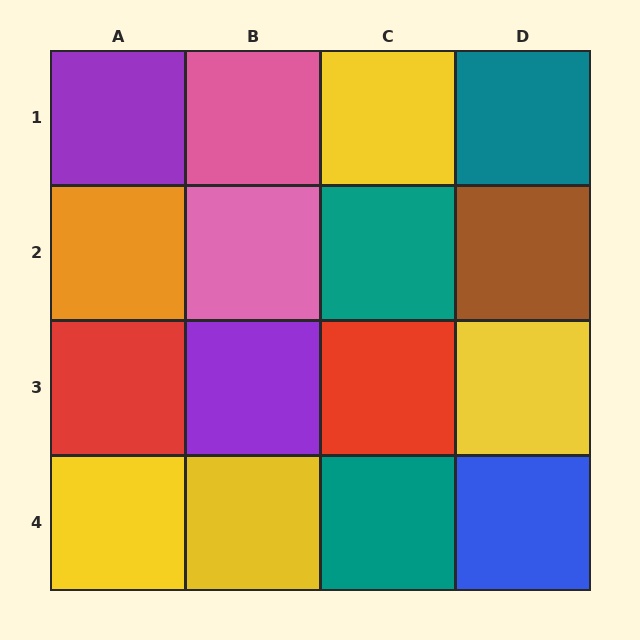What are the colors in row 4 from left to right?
Yellow, yellow, teal, blue.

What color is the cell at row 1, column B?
Pink.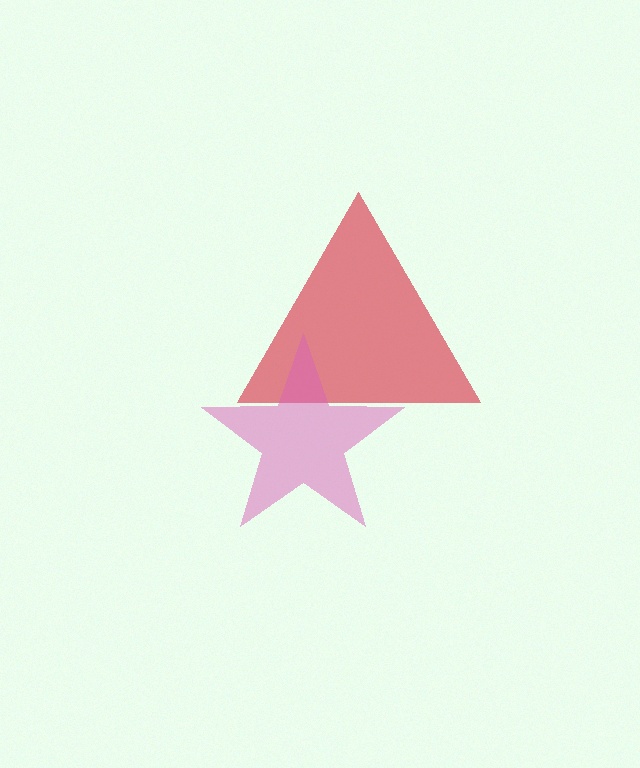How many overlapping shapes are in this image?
There are 2 overlapping shapes in the image.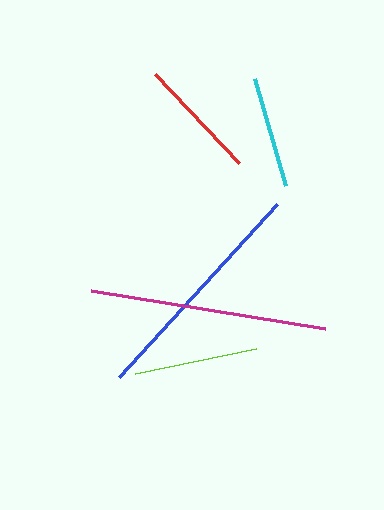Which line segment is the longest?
The magenta line is the longest at approximately 237 pixels.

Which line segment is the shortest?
The cyan line is the shortest at approximately 111 pixels.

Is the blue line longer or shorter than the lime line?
The blue line is longer than the lime line.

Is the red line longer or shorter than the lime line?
The lime line is longer than the red line.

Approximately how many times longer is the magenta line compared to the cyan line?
The magenta line is approximately 2.1 times the length of the cyan line.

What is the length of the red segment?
The red segment is approximately 122 pixels long.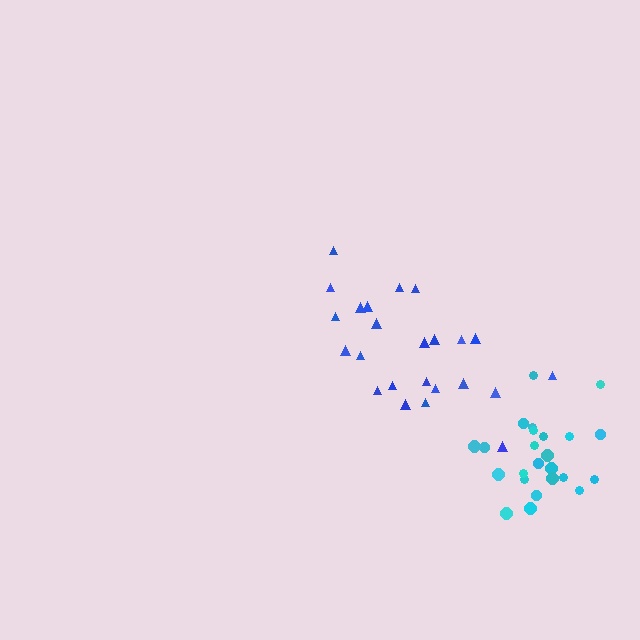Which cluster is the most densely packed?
Cyan.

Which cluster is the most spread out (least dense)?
Blue.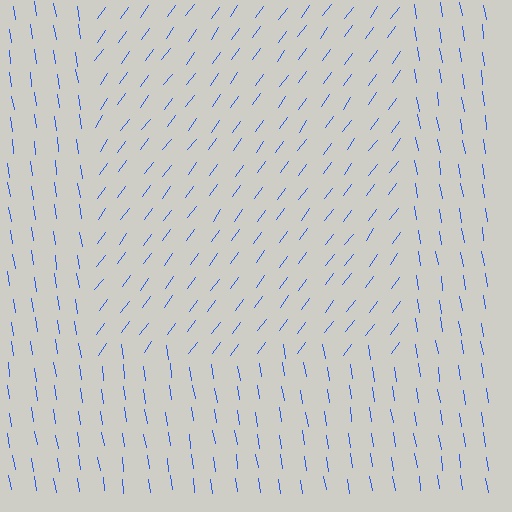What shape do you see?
I see a rectangle.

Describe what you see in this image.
The image is filled with small blue line segments. A rectangle region in the image has lines oriented differently from the surrounding lines, creating a visible texture boundary.